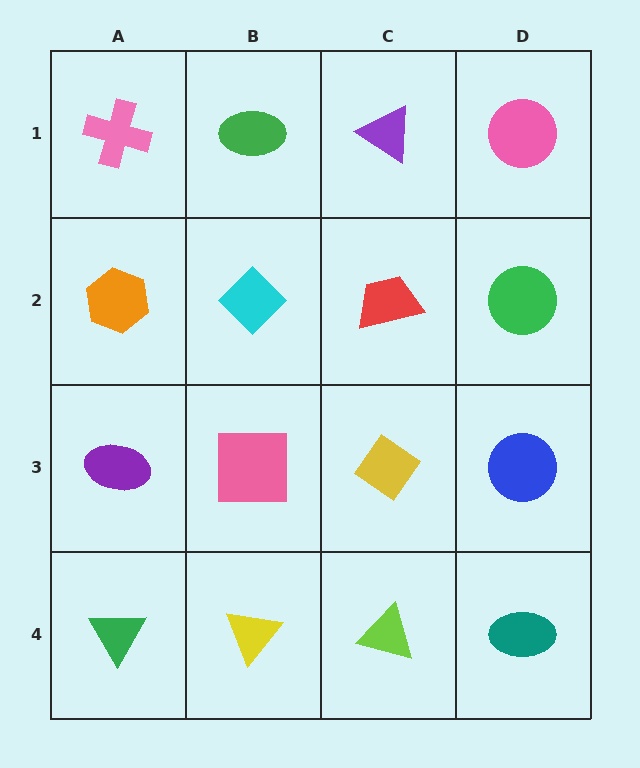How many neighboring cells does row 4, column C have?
3.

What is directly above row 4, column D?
A blue circle.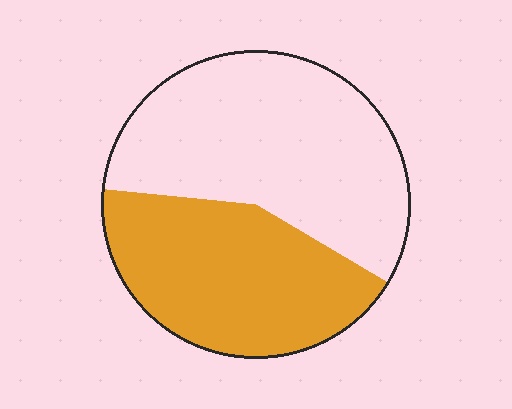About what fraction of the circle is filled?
About two fifths (2/5).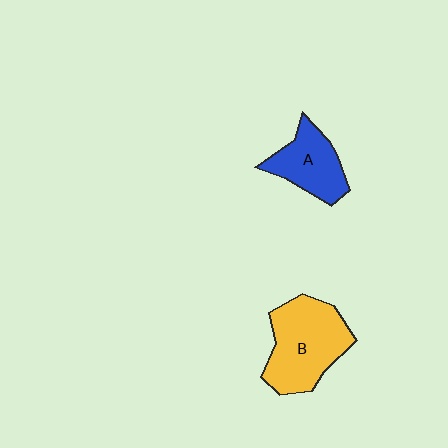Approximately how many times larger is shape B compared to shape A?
Approximately 1.6 times.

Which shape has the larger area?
Shape B (yellow).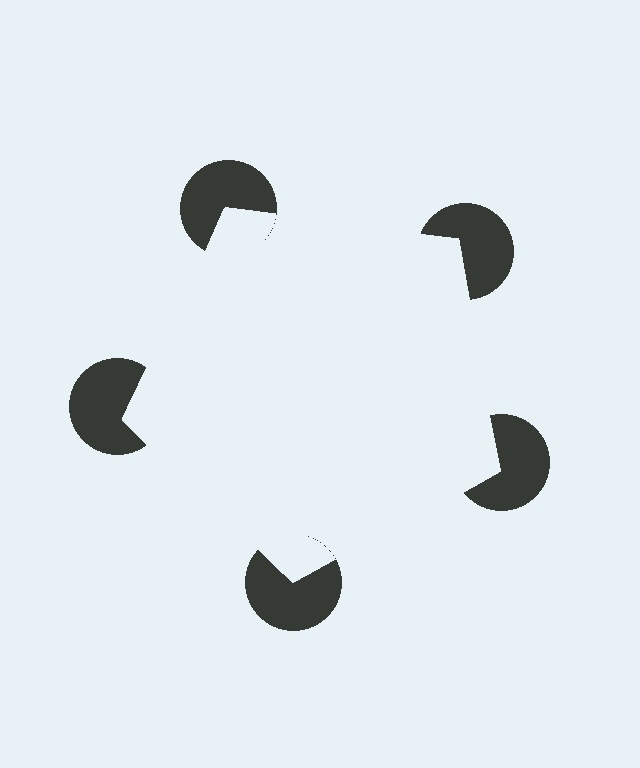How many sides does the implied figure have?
5 sides.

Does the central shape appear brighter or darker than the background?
It typically appears slightly brighter than the background, even though no actual brightness change is drawn.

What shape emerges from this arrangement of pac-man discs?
An illusory pentagon — its edges are inferred from the aligned wedge cuts in the pac-man discs, not physically drawn.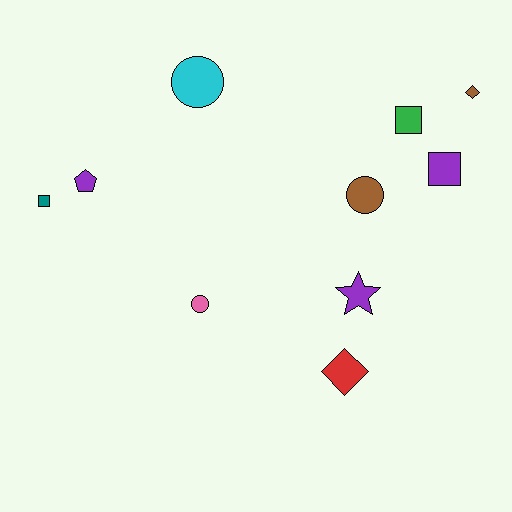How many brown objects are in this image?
There are 2 brown objects.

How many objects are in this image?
There are 10 objects.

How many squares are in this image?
There are 3 squares.